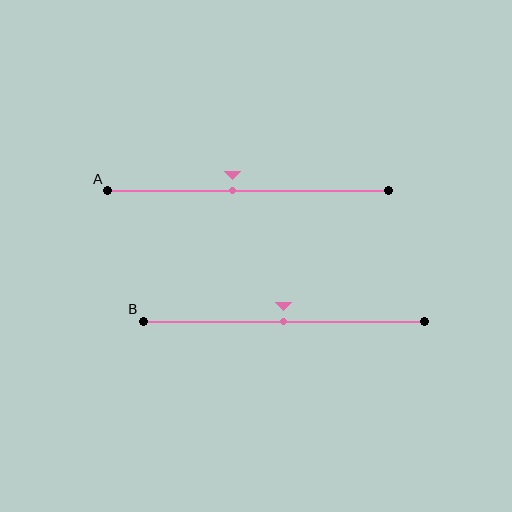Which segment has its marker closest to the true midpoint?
Segment B has its marker closest to the true midpoint.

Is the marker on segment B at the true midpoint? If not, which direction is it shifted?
Yes, the marker on segment B is at the true midpoint.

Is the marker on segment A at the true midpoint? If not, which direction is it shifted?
No, the marker on segment A is shifted to the left by about 6% of the segment length.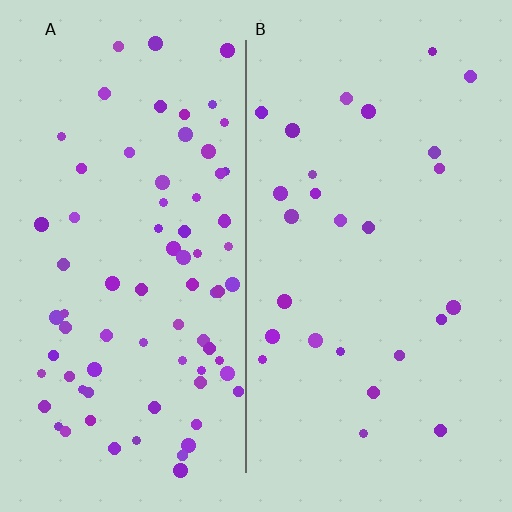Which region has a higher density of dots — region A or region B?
A (the left).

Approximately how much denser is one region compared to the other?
Approximately 2.9× — region A over region B.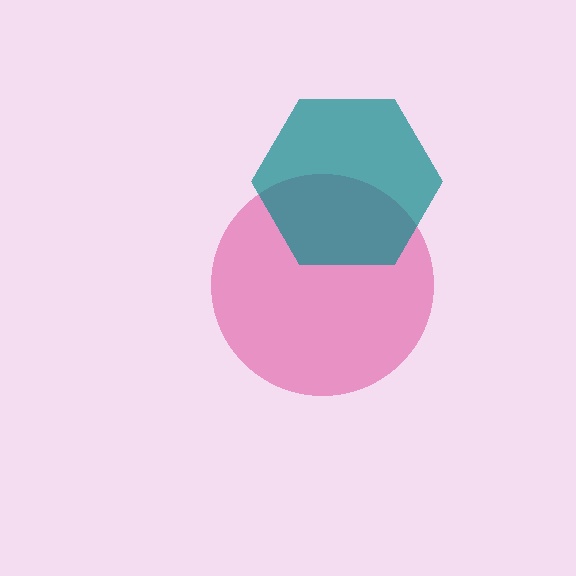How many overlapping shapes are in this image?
There are 2 overlapping shapes in the image.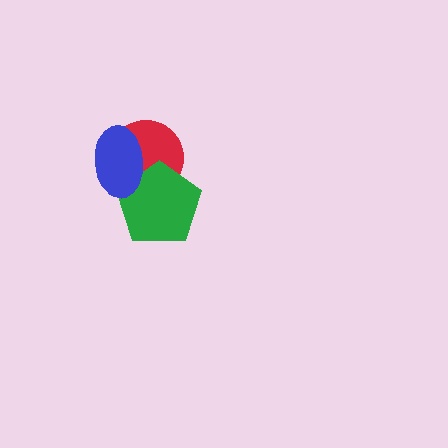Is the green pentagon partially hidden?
Yes, it is partially covered by another shape.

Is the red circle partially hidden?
Yes, it is partially covered by another shape.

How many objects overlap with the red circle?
2 objects overlap with the red circle.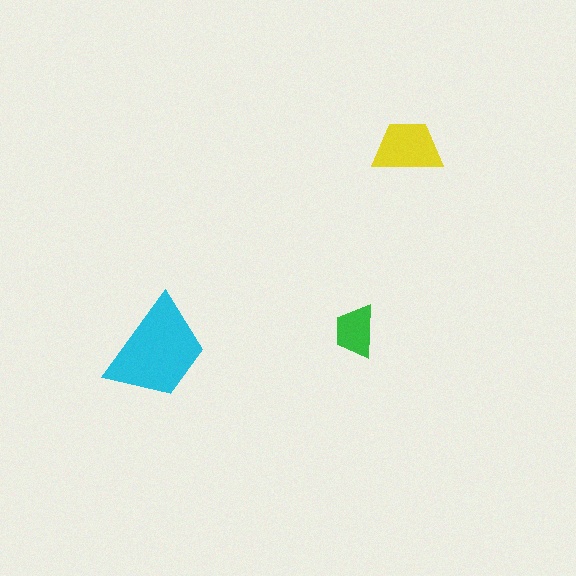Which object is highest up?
The yellow trapezoid is topmost.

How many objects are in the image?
There are 3 objects in the image.